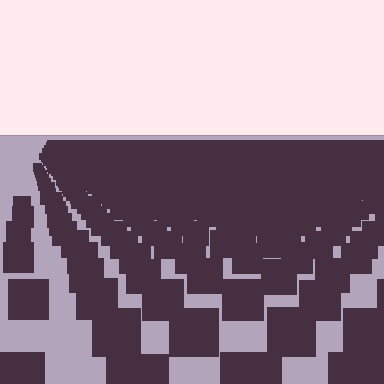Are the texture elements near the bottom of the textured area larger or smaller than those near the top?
Larger. Near the bottom, elements are closer to the viewer and appear at a bigger on-screen size.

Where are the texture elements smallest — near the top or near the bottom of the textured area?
Near the top.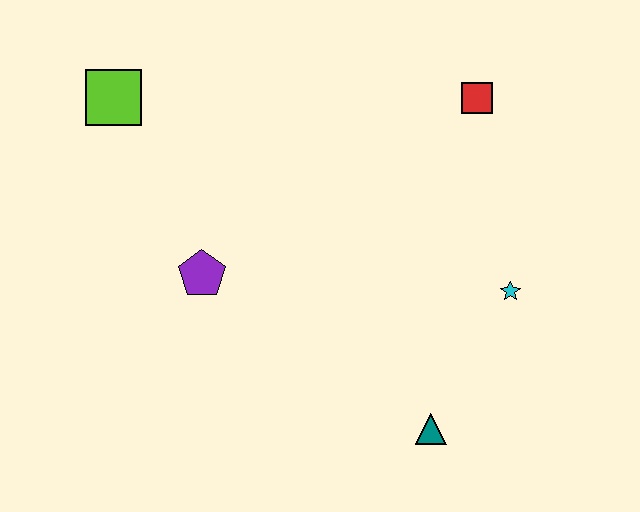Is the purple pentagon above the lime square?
No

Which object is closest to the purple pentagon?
The lime square is closest to the purple pentagon.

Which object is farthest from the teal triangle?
The lime square is farthest from the teal triangle.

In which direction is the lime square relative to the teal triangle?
The lime square is above the teal triangle.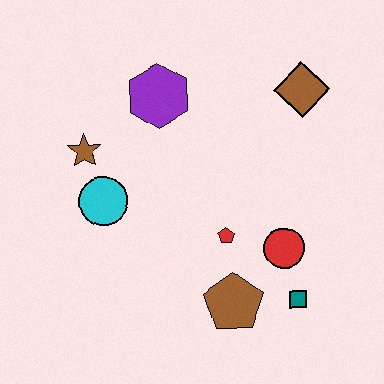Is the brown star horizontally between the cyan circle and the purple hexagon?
No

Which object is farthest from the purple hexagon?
The teal square is farthest from the purple hexagon.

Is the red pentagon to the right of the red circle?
No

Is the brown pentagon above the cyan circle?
No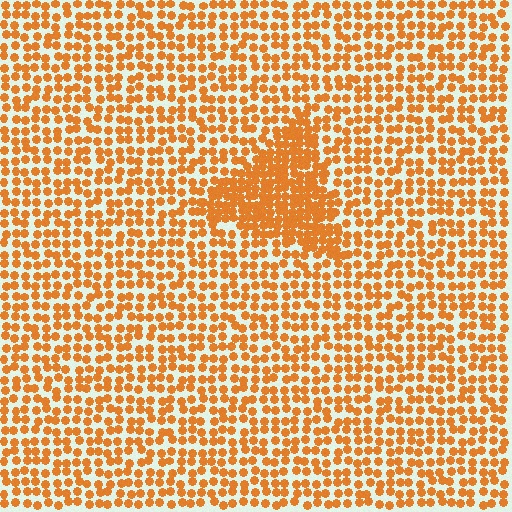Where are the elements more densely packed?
The elements are more densely packed inside the triangle boundary.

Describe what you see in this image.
The image contains small orange elements arranged at two different densities. A triangle-shaped region is visible where the elements are more densely packed than the surrounding area.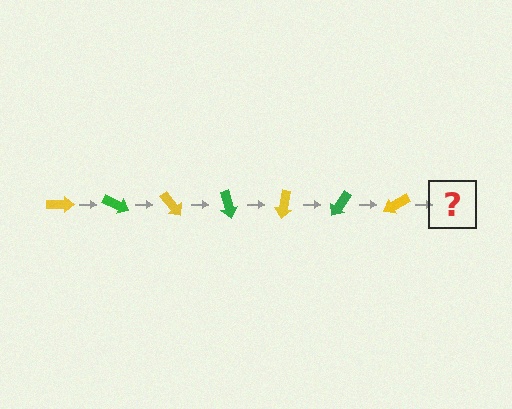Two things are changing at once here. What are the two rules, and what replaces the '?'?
The two rules are that it rotates 25 degrees each step and the color cycles through yellow and green. The '?' should be a green arrow, rotated 175 degrees from the start.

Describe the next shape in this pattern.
It should be a green arrow, rotated 175 degrees from the start.